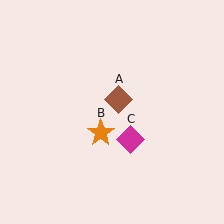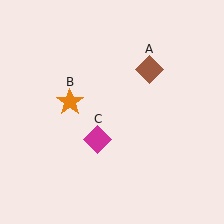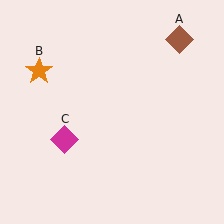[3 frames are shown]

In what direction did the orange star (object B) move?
The orange star (object B) moved up and to the left.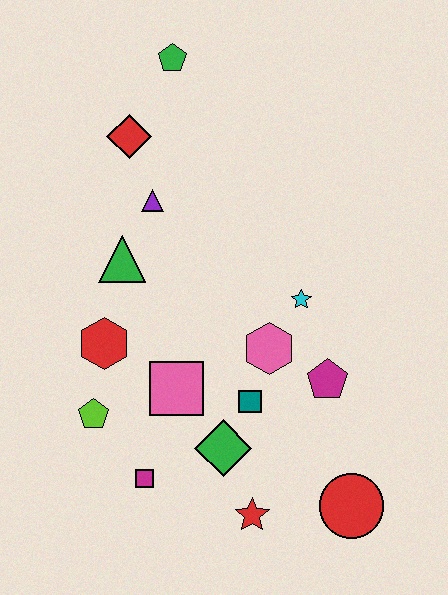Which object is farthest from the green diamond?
The green pentagon is farthest from the green diamond.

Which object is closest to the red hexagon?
The lime pentagon is closest to the red hexagon.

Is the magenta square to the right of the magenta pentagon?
No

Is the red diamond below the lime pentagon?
No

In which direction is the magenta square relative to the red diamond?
The magenta square is below the red diamond.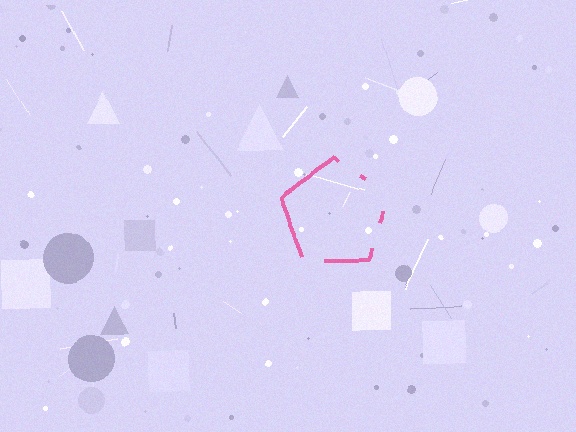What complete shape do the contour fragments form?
The contour fragments form a pentagon.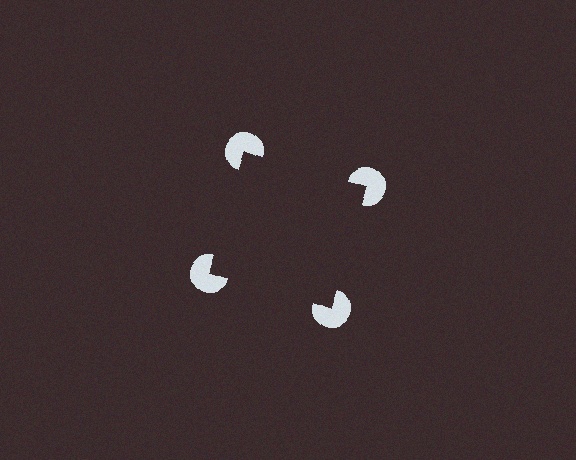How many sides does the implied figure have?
4 sides.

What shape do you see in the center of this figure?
An illusory square — its edges are inferred from the aligned wedge cuts in the pac-man discs, not physically drawn.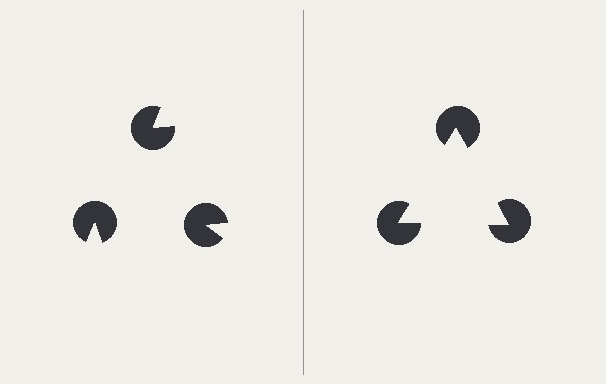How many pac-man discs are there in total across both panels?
6 — 3 on each side.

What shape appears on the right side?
An illusory triangle.